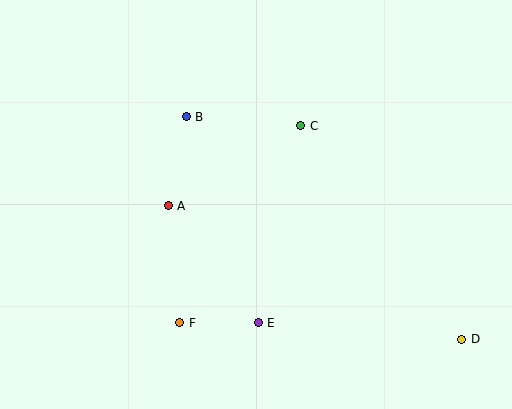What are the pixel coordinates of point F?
Point F is at (180, 323).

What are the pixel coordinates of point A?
Point A is at (168, 206).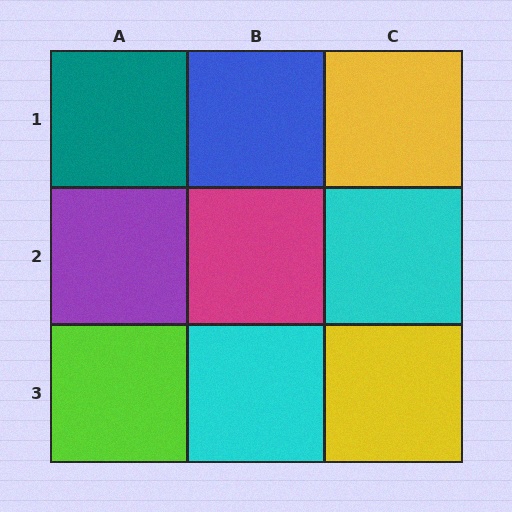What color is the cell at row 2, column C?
Cyan.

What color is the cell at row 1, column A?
Teal.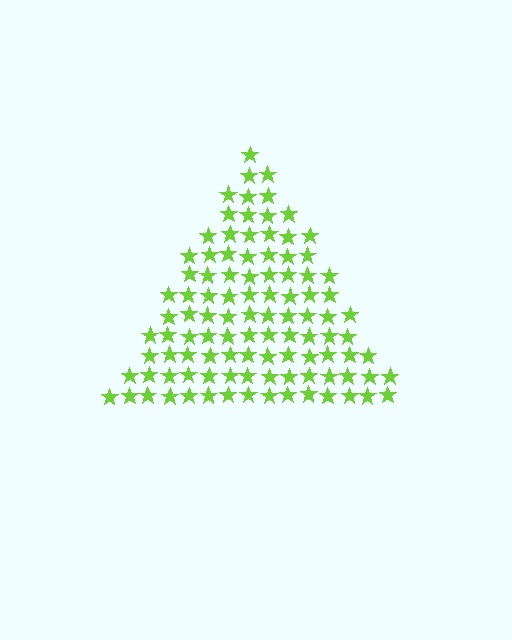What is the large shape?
The large shape is a triangle.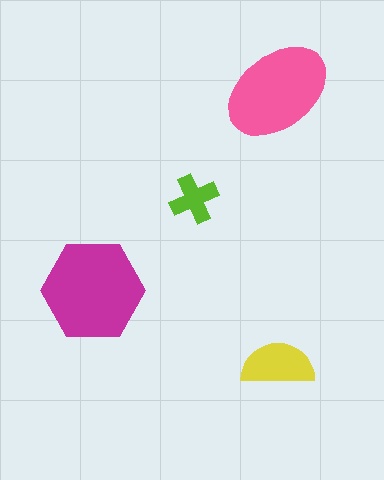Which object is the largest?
The magenta hexagon.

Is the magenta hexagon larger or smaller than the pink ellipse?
Larger.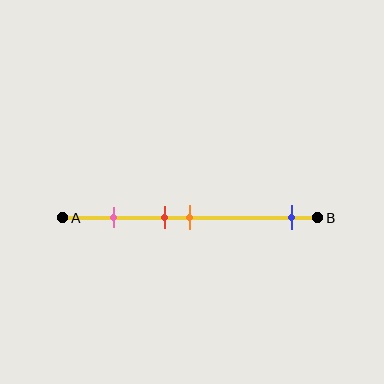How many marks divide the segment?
There are 4 marks dividing the segment.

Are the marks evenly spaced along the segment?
No, the marks are not evenly spaced.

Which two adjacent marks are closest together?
The red and orange marks are the closest adjacent pair.